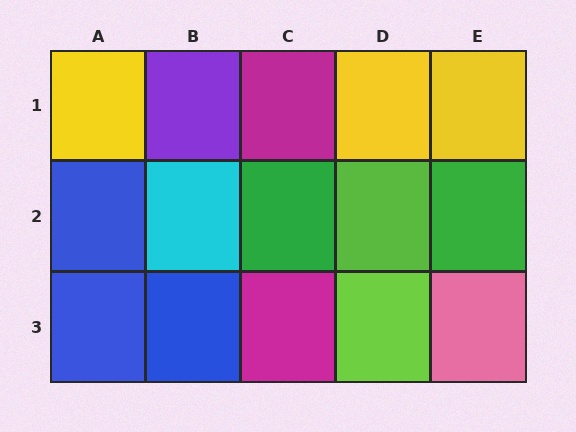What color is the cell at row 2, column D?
Lime.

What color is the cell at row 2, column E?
Green.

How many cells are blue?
3 cells are blue.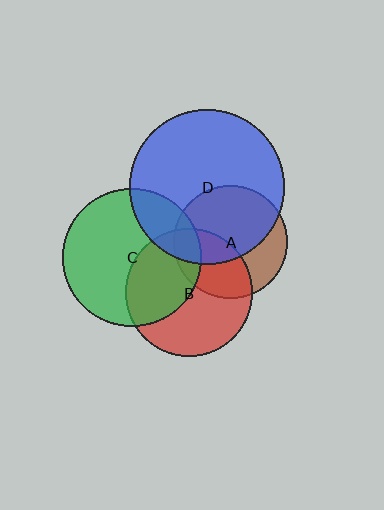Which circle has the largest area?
Circle D (blue).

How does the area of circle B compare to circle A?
Approximately 1.3 times.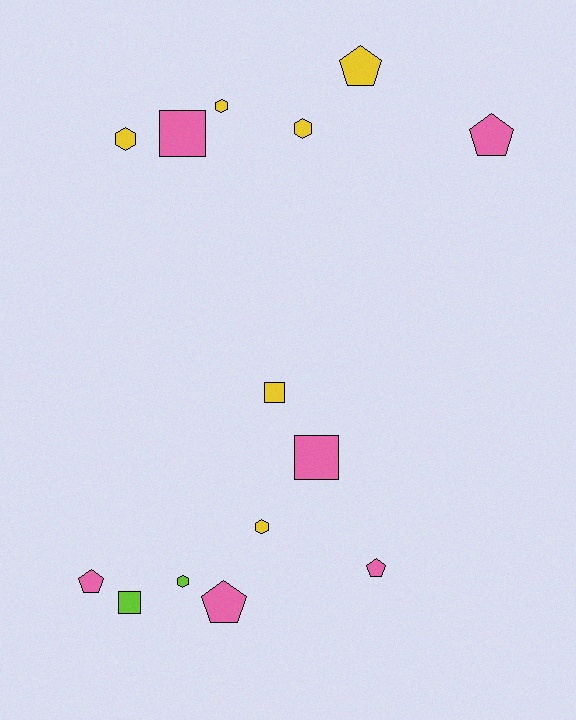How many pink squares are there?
There are 2 pink squares.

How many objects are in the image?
There are 14 objects.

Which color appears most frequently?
Pink, with 6 objects.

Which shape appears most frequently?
Hexagon, with 5 objects.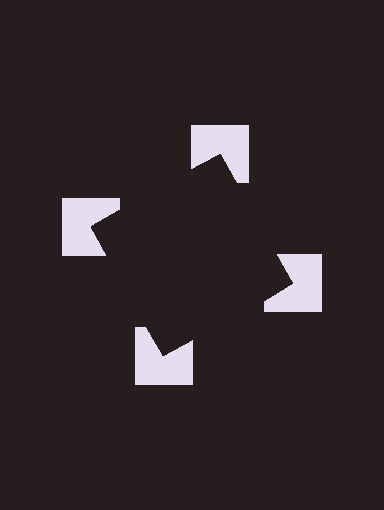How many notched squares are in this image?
There are 4 — one at each vertex of the illusory square.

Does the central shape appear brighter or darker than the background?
It typically appears slightly darker than the background, even though no actual brightness change is drawn.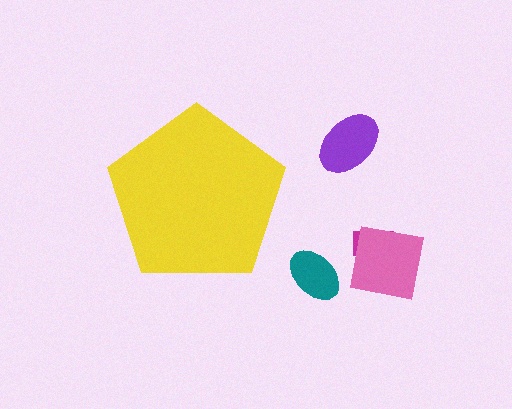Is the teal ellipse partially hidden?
No, the teal ellipse is fully visible.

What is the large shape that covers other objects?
A yellow pentagon.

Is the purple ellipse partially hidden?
No, the purple ellipse is fully visible.